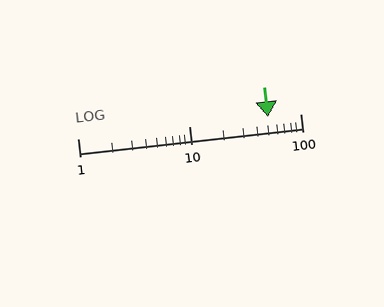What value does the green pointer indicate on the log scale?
The pointer indicates approximately 51.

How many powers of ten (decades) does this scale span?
The scale spans 2 decades, from 1 to 100.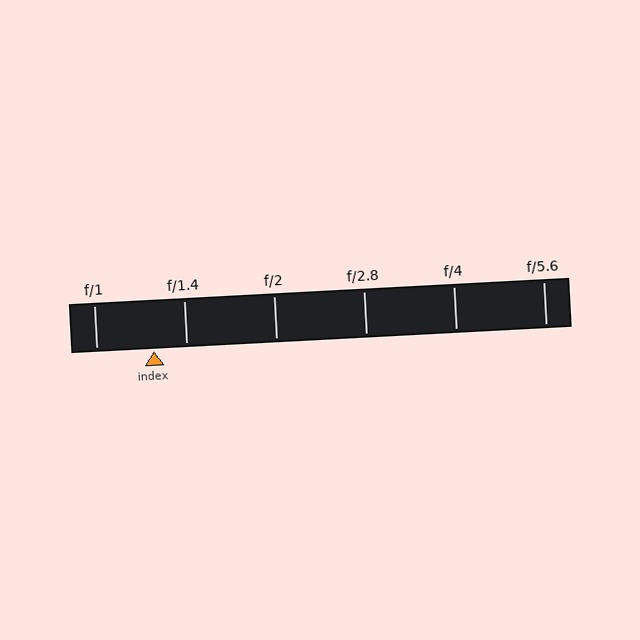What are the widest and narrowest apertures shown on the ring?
The widest aperture shown is f/1 and the narrowest is f/5.6.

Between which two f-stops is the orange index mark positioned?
The index mark is between f/1 and f/1.4.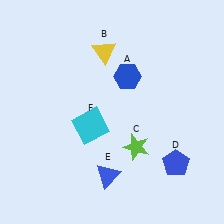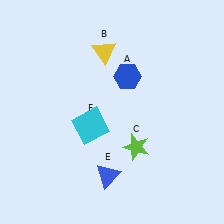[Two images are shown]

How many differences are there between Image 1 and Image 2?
There is 1 difference between the two images.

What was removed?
The blue pentagon (D) was removed in Image 2.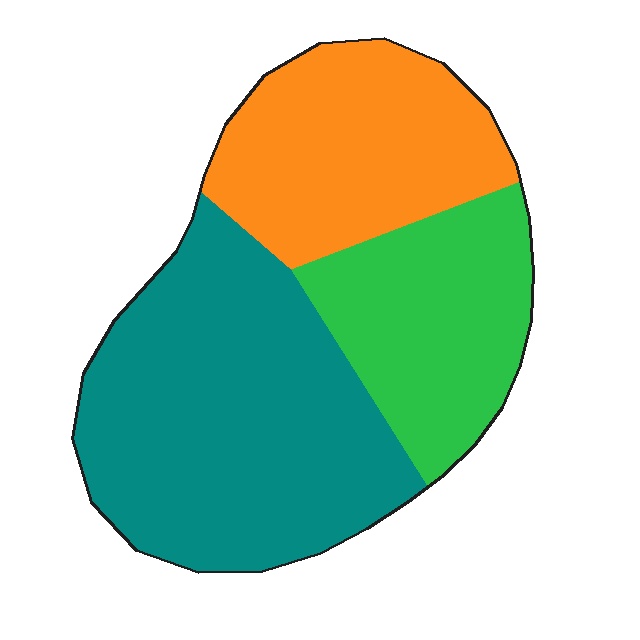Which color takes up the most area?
Teal, at roughly 50%.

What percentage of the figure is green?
Green covers about 25% of the figure.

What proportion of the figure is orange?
Orange covers 28% of the figure.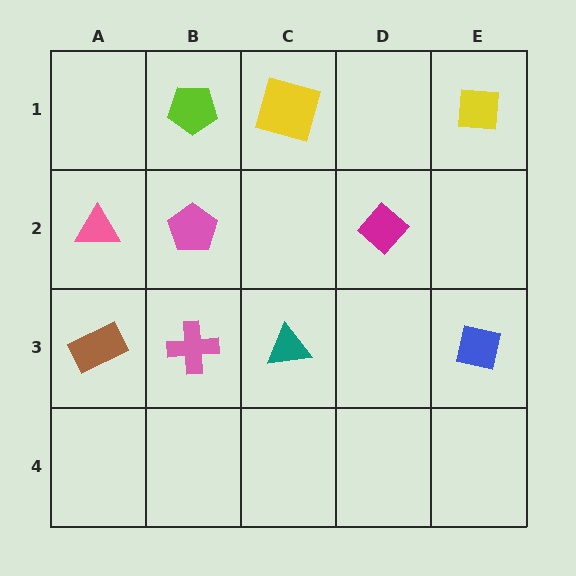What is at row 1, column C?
A yellow square.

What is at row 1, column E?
A yellow square.